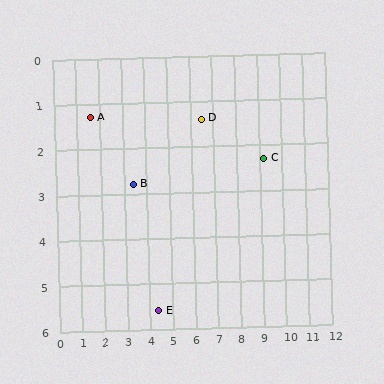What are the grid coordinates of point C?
Point C is at approximately (9.2, 2.3).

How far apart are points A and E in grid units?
Points A and E are about 5.1 grid units apart.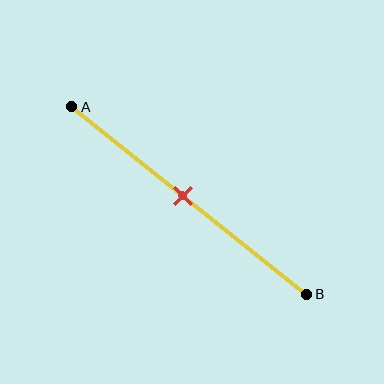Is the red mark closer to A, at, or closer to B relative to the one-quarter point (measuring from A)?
The red mark is closer to point B than the one-quarter point of segment AB.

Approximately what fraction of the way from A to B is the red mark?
The red mark is approximately 45% of the way from A to B.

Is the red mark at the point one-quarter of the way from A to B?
No, the mark is at about 45% from A, not at the 25% one-quarter point.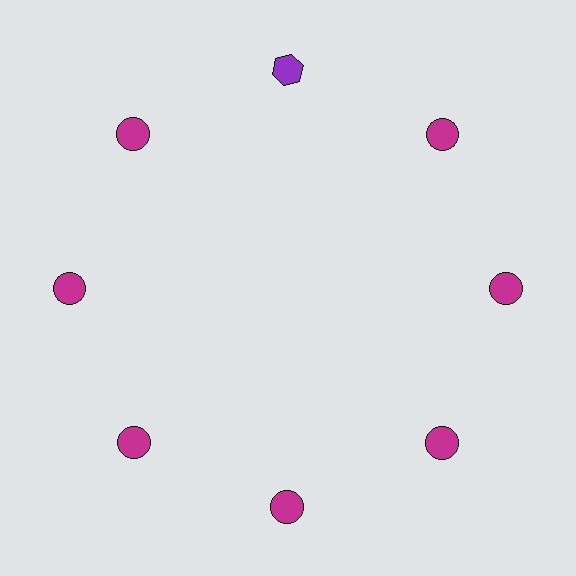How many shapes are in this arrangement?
There are 8 shapes arranged in a ring pattern.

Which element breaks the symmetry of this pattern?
The purple hexagon at roughly the 12 o'clock position breaks the symmetry. All other shapes are magenta circles.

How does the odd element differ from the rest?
It differs in both color (purple instead of magenta) and shape (hexagon instead of circle).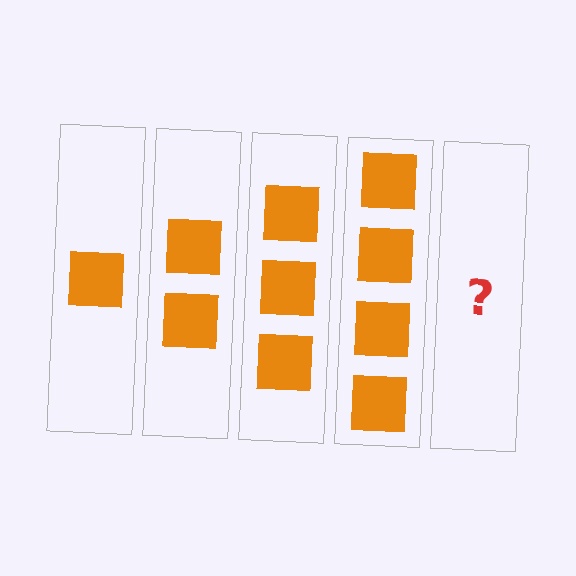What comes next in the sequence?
The next element should be 5 squares.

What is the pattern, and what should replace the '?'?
The pattern is that each step adds one more square. The '?' should be 5 squares.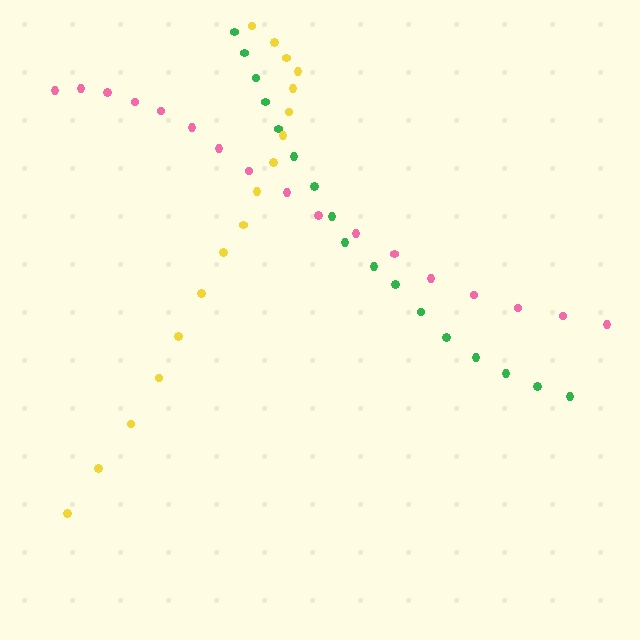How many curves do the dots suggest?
There are 3 distinct paths.